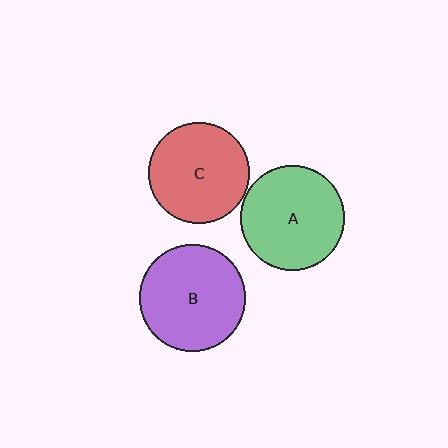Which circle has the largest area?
Circle B (purple).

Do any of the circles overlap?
No, none of the circles overlap.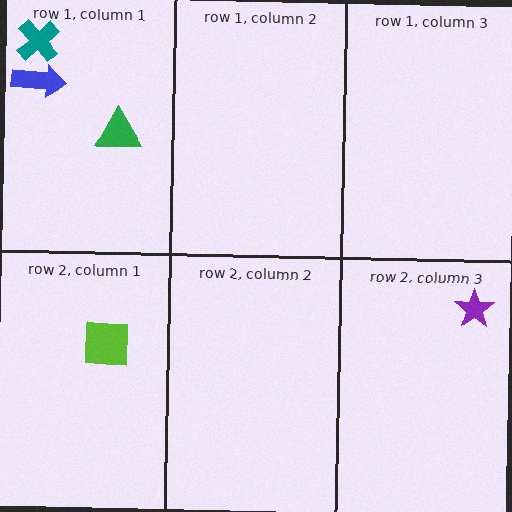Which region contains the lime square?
The row 2, column 1 region.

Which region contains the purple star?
The row 2, column 3 region.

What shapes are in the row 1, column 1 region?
The blue arrow, the green triangle, the teal cross.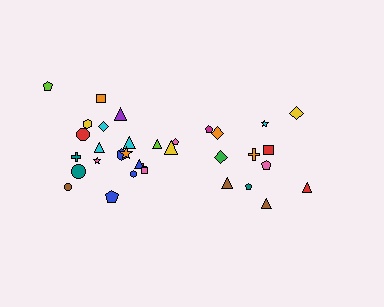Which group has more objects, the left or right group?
The left group.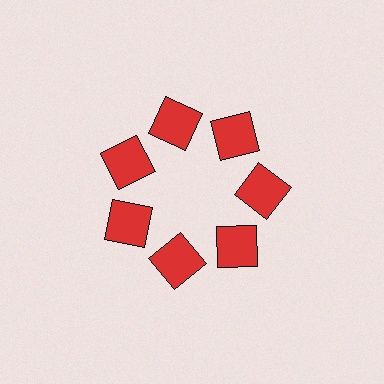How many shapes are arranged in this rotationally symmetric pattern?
There are 7 shapes, arranged in 7 groups of 1.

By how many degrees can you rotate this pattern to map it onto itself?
The pattern maps onto itself every 51 degrees of rotation.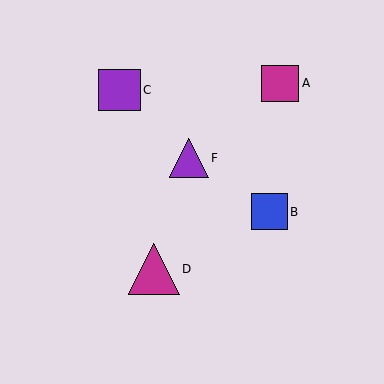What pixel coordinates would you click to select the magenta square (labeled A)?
Click at (280, 83) to select the magenta square A.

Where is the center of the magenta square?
The center of the magenta square is at (280, 83).